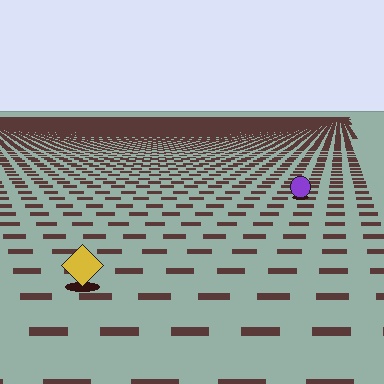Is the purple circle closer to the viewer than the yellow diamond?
No. The yellow diamond is closer — you can tell from the texture gradient: the ground texture is coarser near it.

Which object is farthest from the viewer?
The purple circle is farthest from the viewer. It appears smaller and the ground texture around it is denser.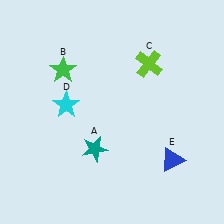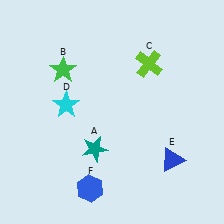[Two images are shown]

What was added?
A blue hexagon (F) was added in Image 2.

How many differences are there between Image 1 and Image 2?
There is 1 difference between the two images.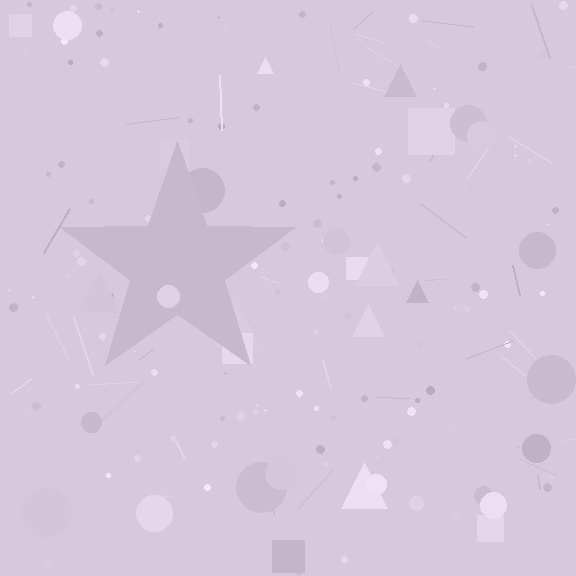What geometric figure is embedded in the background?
A star is embedded in the background.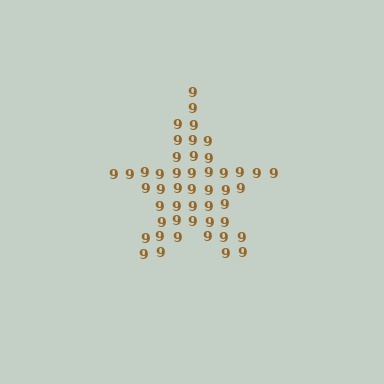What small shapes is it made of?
It is made of small digit 9's.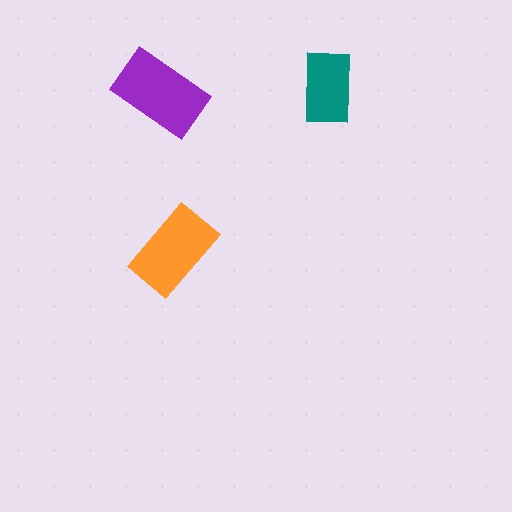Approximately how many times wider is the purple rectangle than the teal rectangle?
About 1.5 times wider.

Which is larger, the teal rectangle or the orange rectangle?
The orange one.